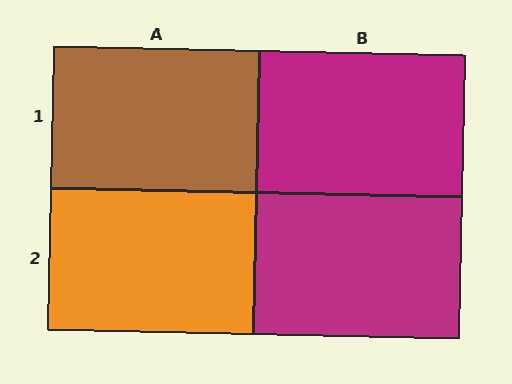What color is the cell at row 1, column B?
Magenta.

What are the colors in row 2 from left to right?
Orange, magenta.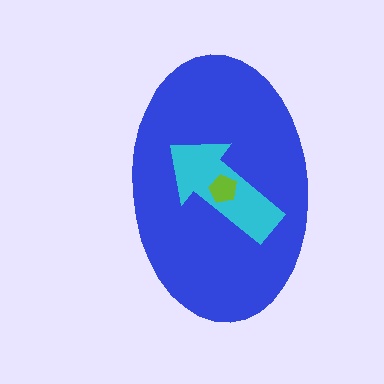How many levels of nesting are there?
3.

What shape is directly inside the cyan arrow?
The lime pentagon.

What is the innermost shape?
The lime pentagon.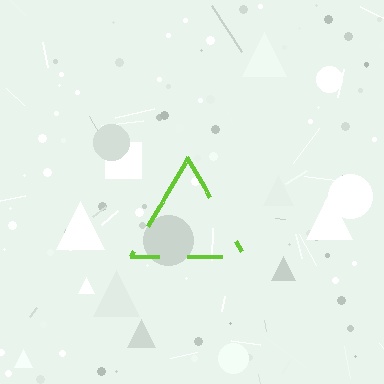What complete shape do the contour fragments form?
The contour fragments form a triangle.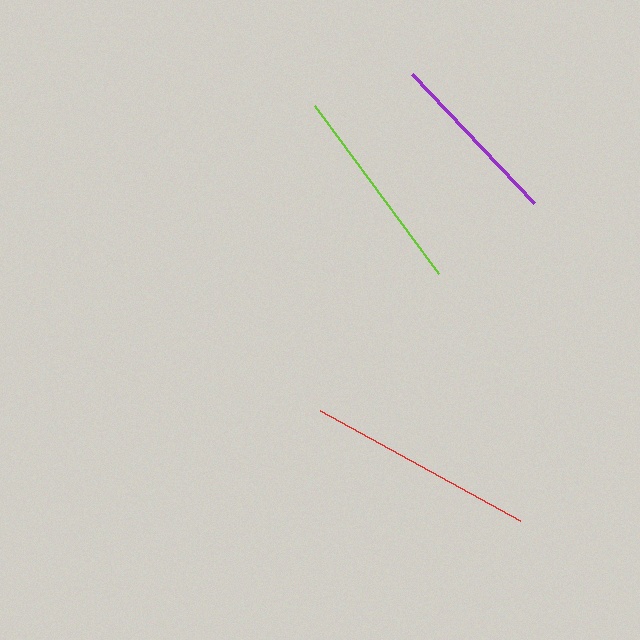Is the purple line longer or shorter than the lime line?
The lime line is longer than the purple line.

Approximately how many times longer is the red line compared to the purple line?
The red line is approximately 1.3 times the length of the purple line.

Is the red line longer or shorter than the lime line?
The red line is longer than the lime line.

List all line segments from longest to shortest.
From longest to shortest: red, lime, purple.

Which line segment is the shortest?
The purple line is the shortest at approximately 178 pixels.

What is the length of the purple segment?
The purple segment is approximately 178 pixels long.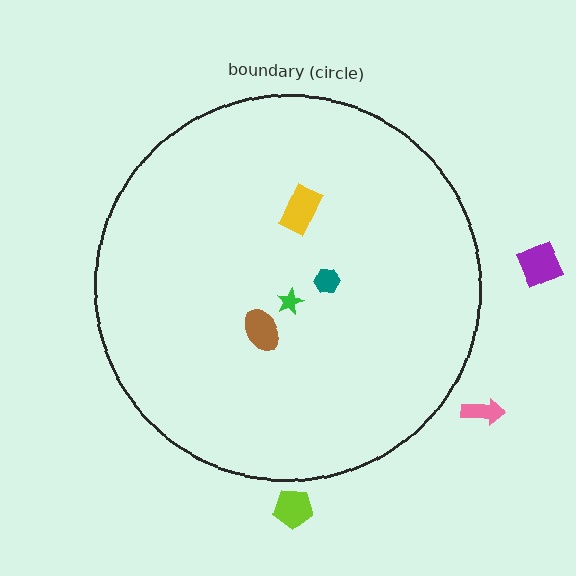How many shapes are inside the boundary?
4 inside, 3 outside.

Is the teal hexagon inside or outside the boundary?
Inside.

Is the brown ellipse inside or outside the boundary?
Inside.